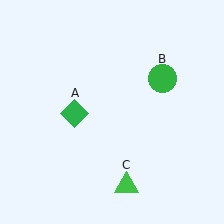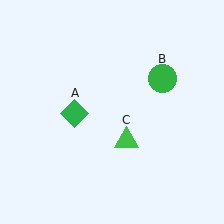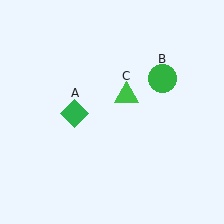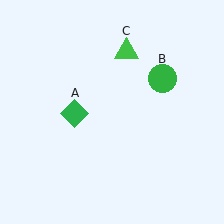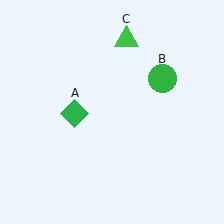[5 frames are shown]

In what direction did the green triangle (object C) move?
The green triangle (object C) moved up.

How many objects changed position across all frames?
1 object changed position: green triangle (object C).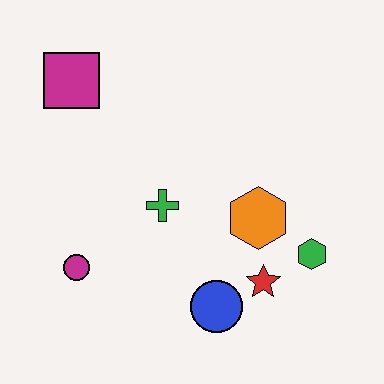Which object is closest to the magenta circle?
The green cross is closest to the magenta circle.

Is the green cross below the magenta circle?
No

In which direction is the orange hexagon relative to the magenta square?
The orange hexagon is to the right of the magenta square.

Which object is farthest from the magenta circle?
The green hexagon is farthest from the magenta circle.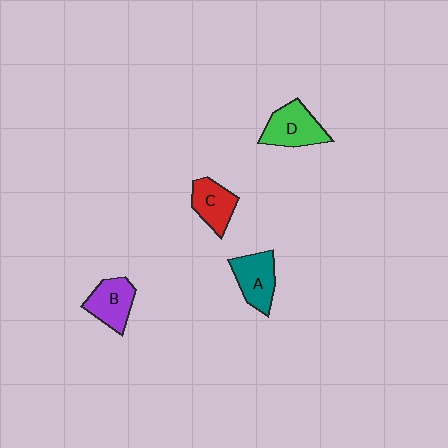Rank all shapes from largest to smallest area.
From largest to smallest: D (green), A (teal), B (purple), C (red).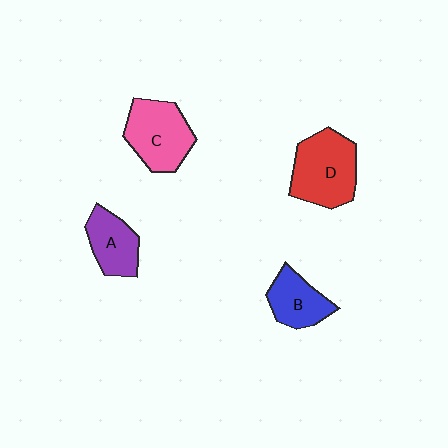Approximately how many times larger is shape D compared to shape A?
Approximately 1.6 times.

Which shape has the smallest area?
Shape B (blue).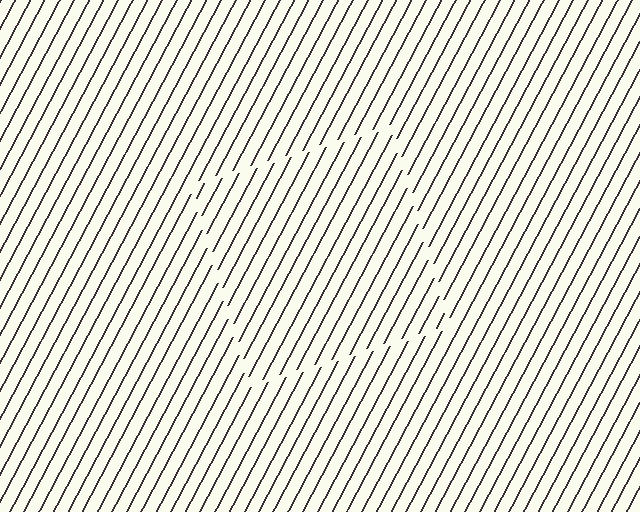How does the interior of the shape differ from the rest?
The interior of the shape contains the same grating, shifted by half a period — the contour is defined by the phase discontinuity where line-ends from the inner and outer gratings abut.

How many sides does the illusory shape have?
4 sides — the line-ends trace a square.